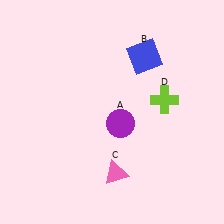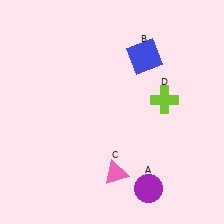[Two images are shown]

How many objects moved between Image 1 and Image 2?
1 object moved between the two images.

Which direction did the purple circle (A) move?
The purple circle (A) moved down.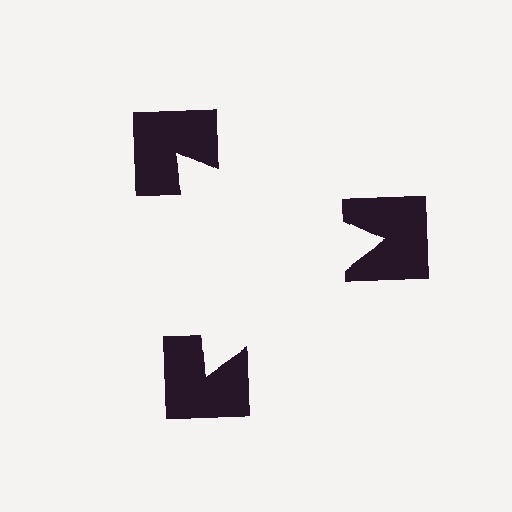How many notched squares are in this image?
There are 3 — one at each vertex of the illusory triangle.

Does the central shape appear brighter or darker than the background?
It typically appears slightly brighter than the background, even though no actual brightness change is drawn.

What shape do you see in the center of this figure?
An illusory triangle — its edges are inferred from the aligned wedge cuts in the notched squares, not physically drawn.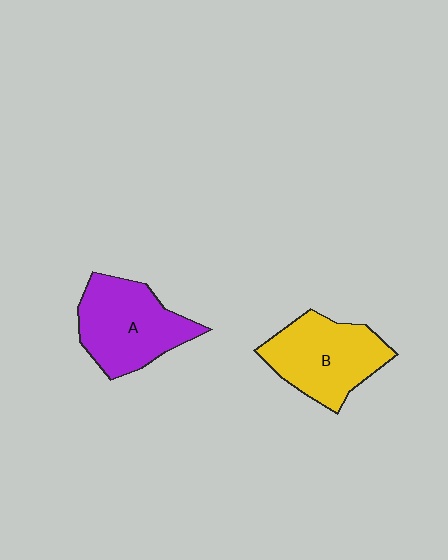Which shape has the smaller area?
Shape B (yellow).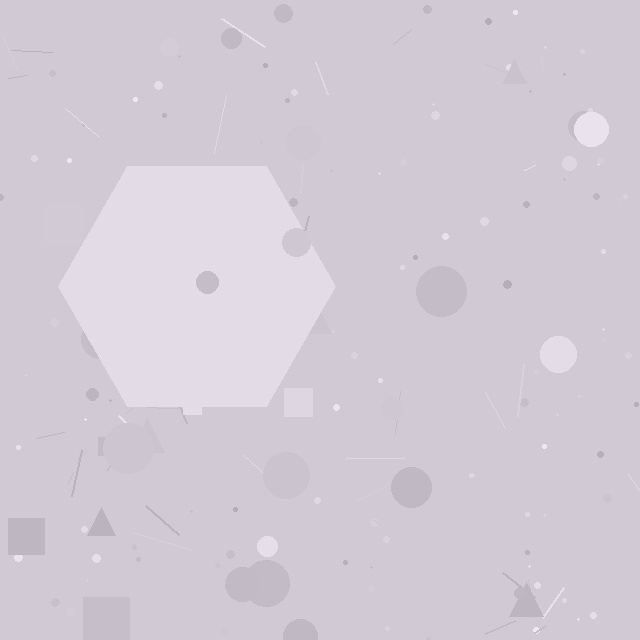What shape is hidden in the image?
A hexagon is hidden in the image.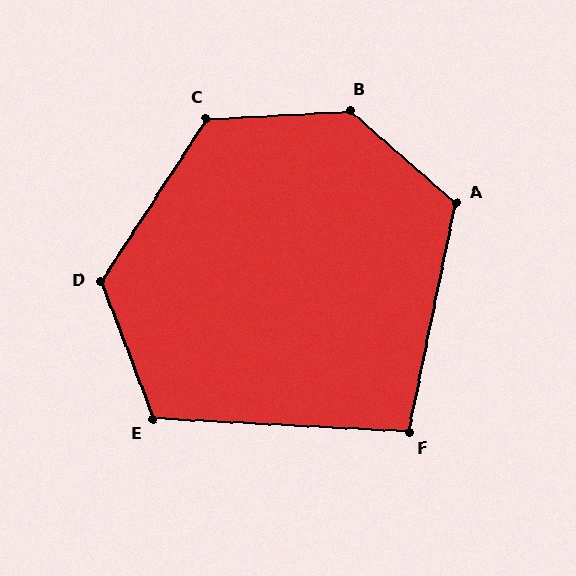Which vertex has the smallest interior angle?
F, at approximately 99 degrees.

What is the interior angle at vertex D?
Approximately 126 degrees (obtuse).